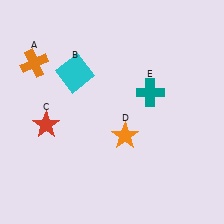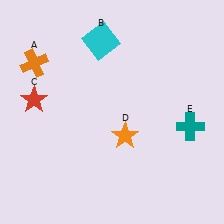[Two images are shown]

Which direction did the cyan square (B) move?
The cyan square (B) moved up.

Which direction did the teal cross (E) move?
The teal cross (E) moved right.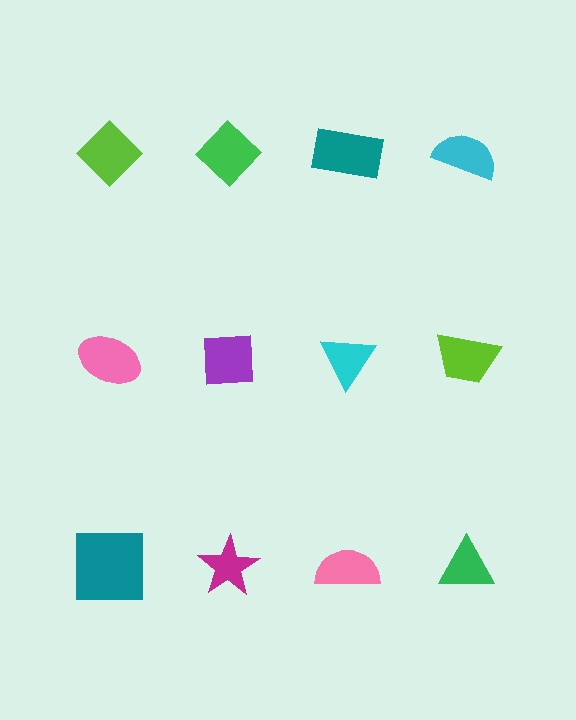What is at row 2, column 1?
A pink ellipse.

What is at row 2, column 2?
A purple square.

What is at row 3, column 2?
A magenta star.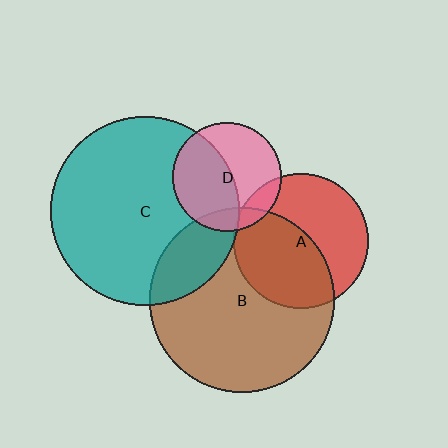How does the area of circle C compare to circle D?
Approximately 3.0 times.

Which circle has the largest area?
Circle C (teal).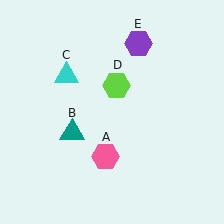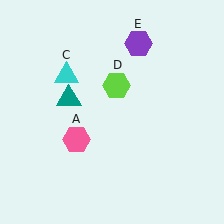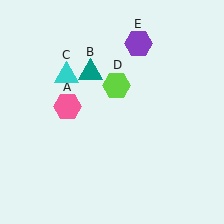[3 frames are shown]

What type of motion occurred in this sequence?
The pink hexagon (object A), teal triangle (object B) rotated clockwise around the center of the scene.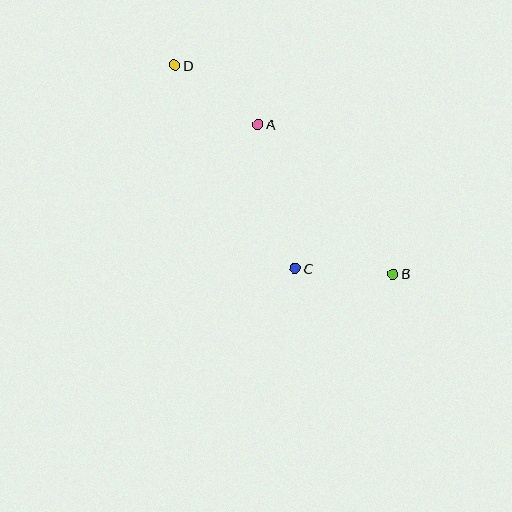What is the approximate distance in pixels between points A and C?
The distance between A and C is approximately 149 pixels.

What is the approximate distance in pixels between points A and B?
The distance between A and B is approximately 201 pixels.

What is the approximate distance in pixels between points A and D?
The distance between A and D is approximately 102 pixels.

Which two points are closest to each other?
Points B and C are closest to each other.